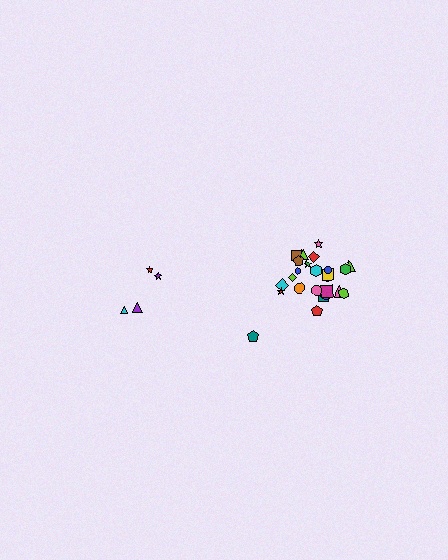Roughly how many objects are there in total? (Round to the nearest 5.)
Roughly 30 objects in total.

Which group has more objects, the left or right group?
The right group.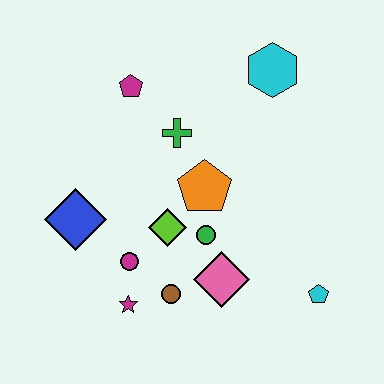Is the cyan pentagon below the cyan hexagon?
Yes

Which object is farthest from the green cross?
The cyan pentagon is farthest from the green cross.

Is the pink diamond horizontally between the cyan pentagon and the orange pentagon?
Yes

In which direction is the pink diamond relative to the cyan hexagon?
The pink diamond is below the cyan hexagon.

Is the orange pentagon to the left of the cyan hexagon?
Yes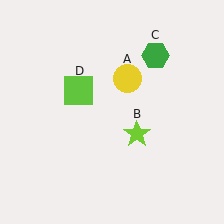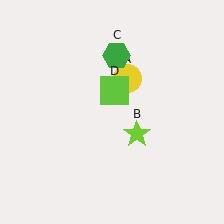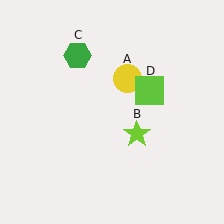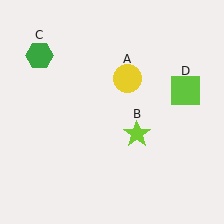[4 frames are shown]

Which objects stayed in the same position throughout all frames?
Yellow circle (object A) and lime star (object B) remained stationary.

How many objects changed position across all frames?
2 objects changed position: green hexagon (object C), lime square (object D).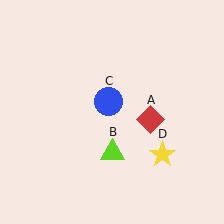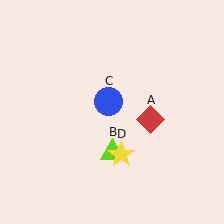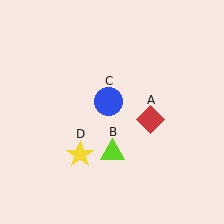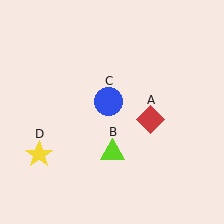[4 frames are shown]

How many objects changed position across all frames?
1 object changed position: yellow star (object D).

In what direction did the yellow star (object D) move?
The yellow star (object D) moved left.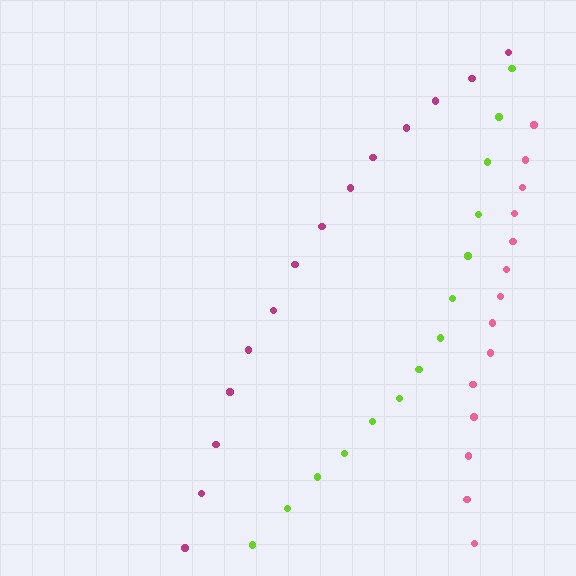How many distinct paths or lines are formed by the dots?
There are 3 distinct paths.